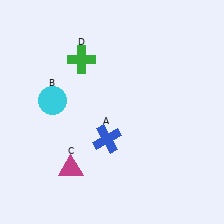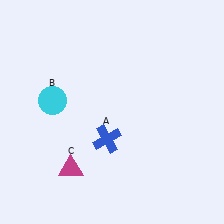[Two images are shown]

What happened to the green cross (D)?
The green cross (D) was removed in Image 2. It was in the top-left area of Image 1.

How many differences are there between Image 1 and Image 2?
There is 1 difference between the two images.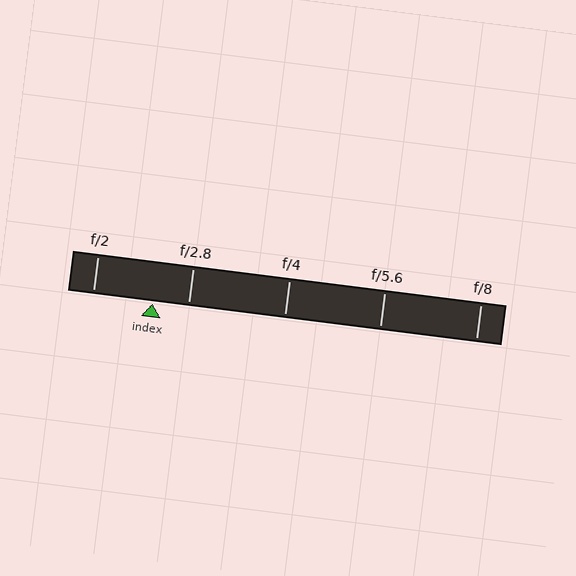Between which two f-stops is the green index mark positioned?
The index mark is between f/2 and f/2.8.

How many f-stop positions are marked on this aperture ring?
There are 5 f-stop positions marked.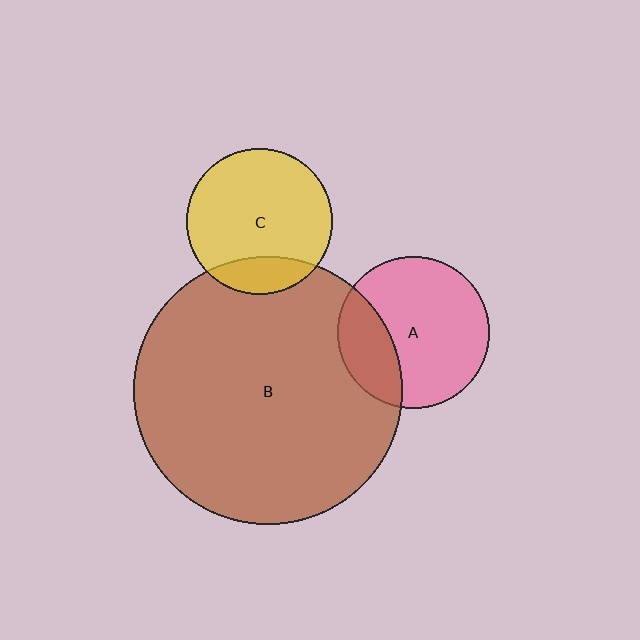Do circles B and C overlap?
Yes.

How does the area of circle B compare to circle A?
Approximately 3.1 times.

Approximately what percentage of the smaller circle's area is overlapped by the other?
Approximately 15%.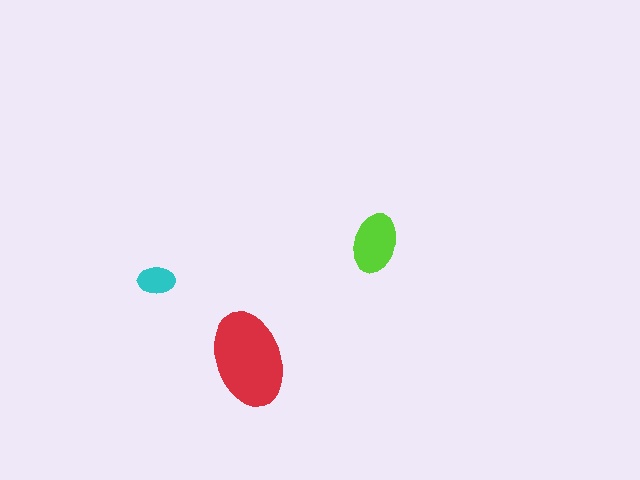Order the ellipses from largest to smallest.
the red one, the lime one, the cyan one.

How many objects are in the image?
There are 3 objects in the image.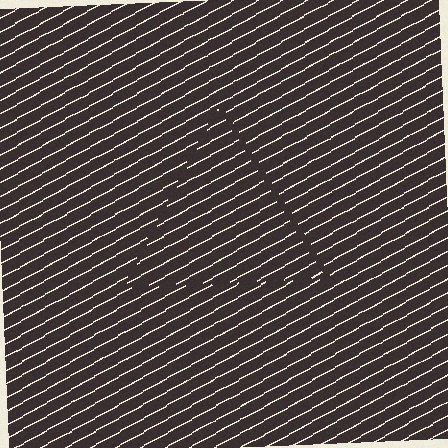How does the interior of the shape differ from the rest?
The interior of the shape contains the same grating, shifted by half a period — the contour is defined by the phase discontinuity where line-ends from the inner and outer gratings abut.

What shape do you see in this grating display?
An illusory triangle. The interior of the shape contains the same grating, shifted by half a period — the contour is defined by the phase discontinuity where line-ends from the inner and outer gratings abut.